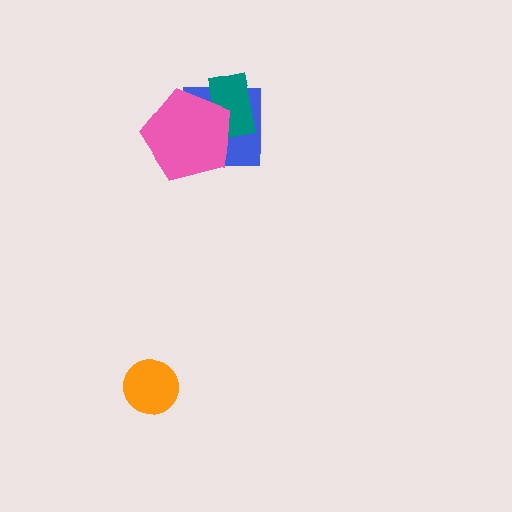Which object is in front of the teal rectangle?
The pink pentagon is in front of the teal rectangle.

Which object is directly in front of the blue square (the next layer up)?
The teal rectangle is directly in front of the blue square.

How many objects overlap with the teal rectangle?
2 objects overlap with the teal rectangle.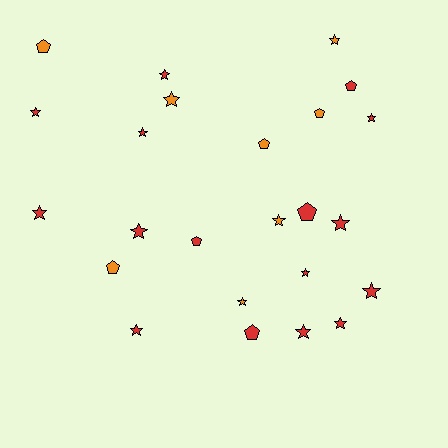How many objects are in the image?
There are 24 objects.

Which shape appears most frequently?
Star, with 16 objects.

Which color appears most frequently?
Red, with 16 objects.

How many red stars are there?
There are 12 red stars.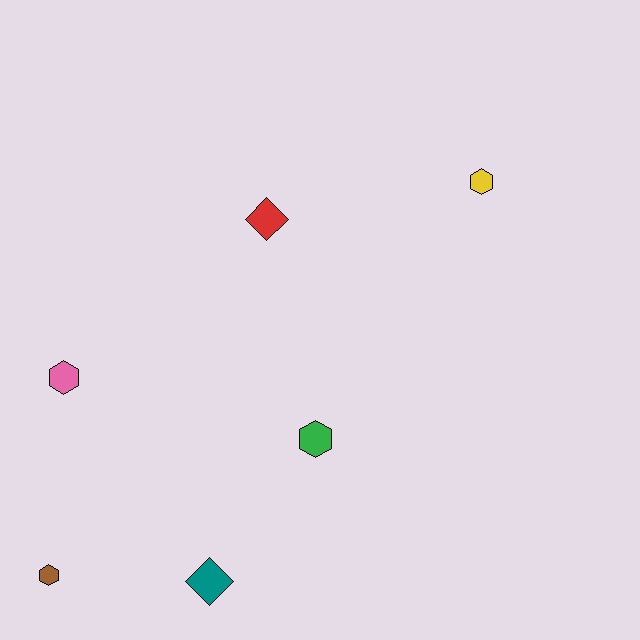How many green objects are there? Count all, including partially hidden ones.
There is 1 green object.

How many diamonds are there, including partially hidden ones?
There are 2 diamonds.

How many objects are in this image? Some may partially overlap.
There are 6 objects.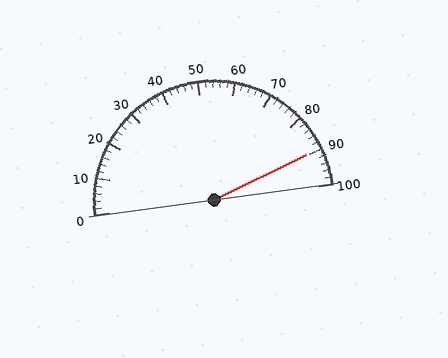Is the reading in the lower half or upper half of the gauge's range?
The reading is in the upper half of the range (0 to 100).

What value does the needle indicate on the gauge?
The needle indicates approximately 90.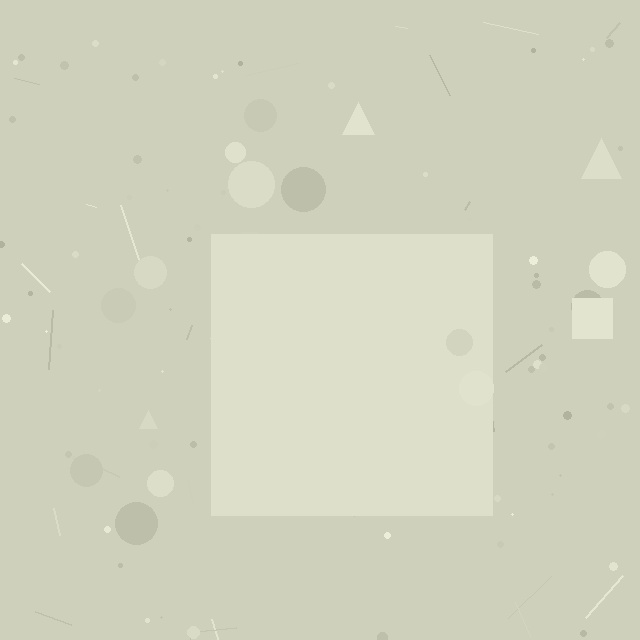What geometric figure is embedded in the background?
A square is embedded in the background.